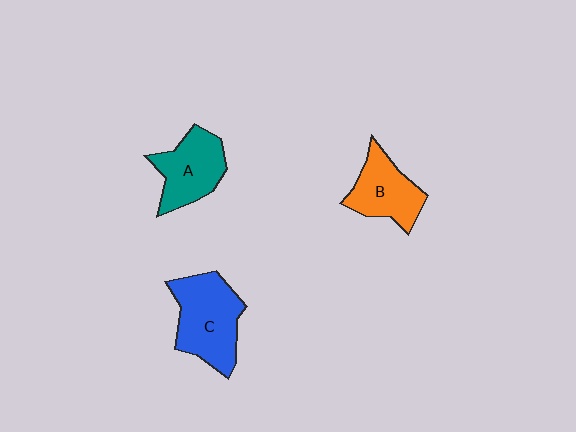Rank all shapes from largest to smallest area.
From largest to smallest: C (blue), A (teal), B (orange).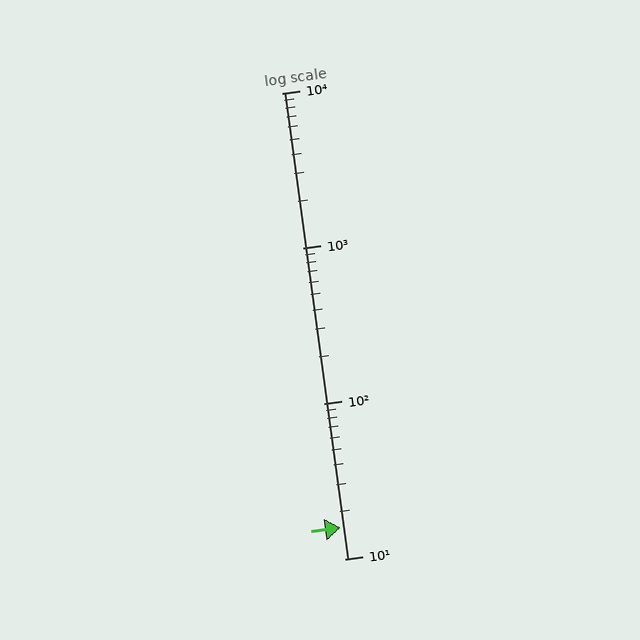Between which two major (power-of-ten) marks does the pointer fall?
The pointer is between 10 and 100.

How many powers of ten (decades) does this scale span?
The scale spans 3 decades, from 10 to 10000.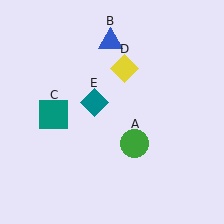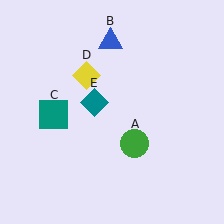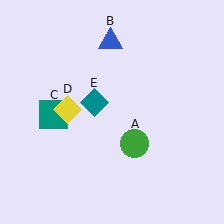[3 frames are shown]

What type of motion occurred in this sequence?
The yellow diamond (object D) rotated counterclockwise around the center of the scene.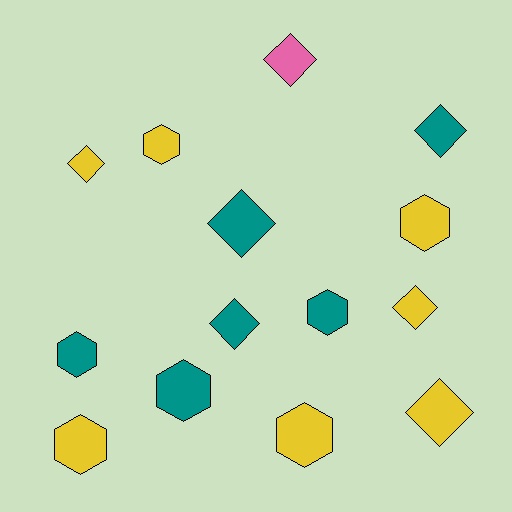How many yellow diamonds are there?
There are 3 yellow diamonds.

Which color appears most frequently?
Yellow, with 7 objects.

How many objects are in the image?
There are 14 objects.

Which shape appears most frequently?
Hexagon, with 7 objects.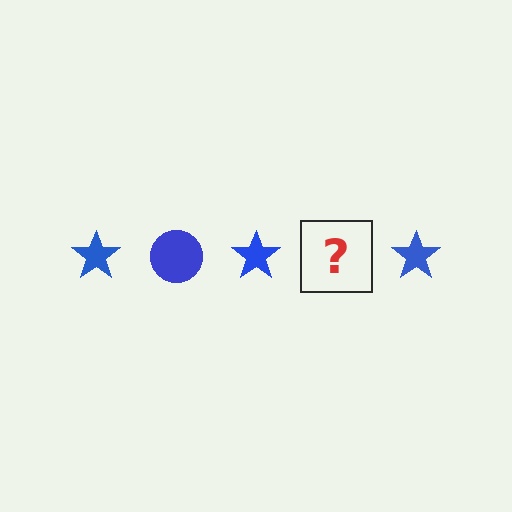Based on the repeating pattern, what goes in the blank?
The blank should be a blue circle.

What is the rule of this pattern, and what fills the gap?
The rule is that the pattern cycles through star, circle shapes in blue. The gap should be filled with a blue circle.